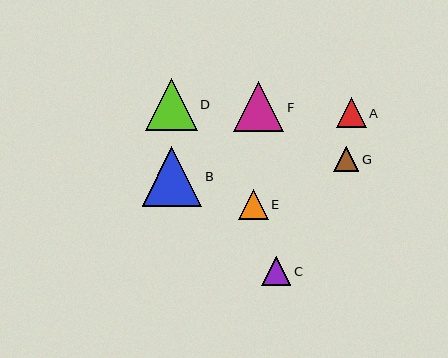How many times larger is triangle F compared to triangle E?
Triangle F is approximately 1.7 times the size of triangle E.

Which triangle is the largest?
Triangle B is the largest with a size of approximately 60 pixels.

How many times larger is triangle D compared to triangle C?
Triangle D is approximately 1.8 times the size of triangle C.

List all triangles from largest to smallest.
From largest to smallest: B, D, F, A, E, C, G.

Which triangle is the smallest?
Triangle G is the smallest with a size of approximately 25 pixels.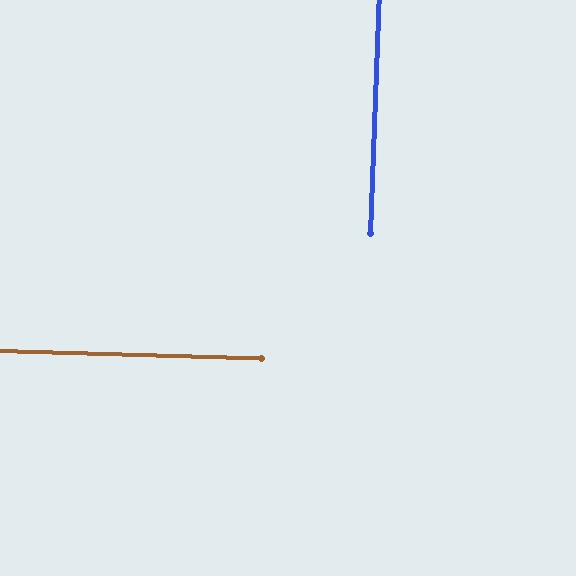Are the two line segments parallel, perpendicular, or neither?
Perpendicular — they meet at approximately 89°.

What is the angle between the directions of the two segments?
Approximately 89 degrees.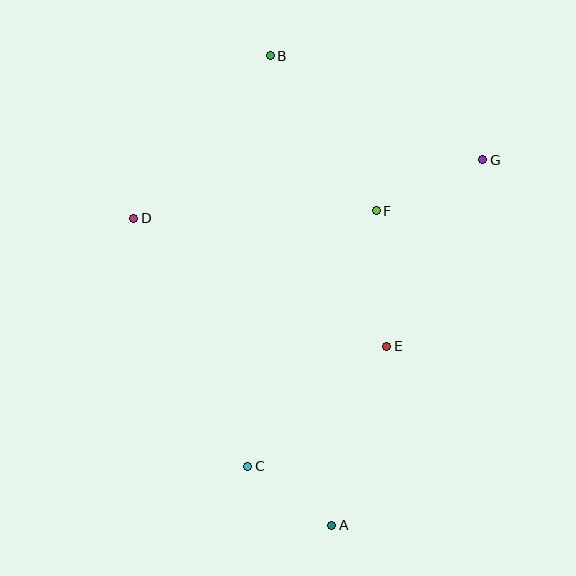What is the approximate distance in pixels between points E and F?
The distance between E and F is approximately 136 pixels.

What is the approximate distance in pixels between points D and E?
The distance between D and E is approximately 283 pixels.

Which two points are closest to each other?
Points A and C are closest to each other.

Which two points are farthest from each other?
Points A and B are farthest from each other.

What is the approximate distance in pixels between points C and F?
The distance between C and F is approximately 286 pixels.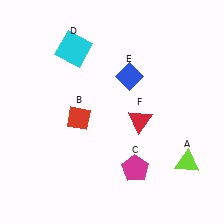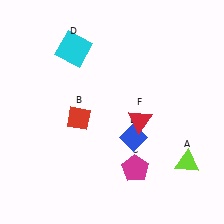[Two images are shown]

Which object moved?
The blue diamond (E) moved down.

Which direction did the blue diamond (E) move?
The blue diamond (E) moved down.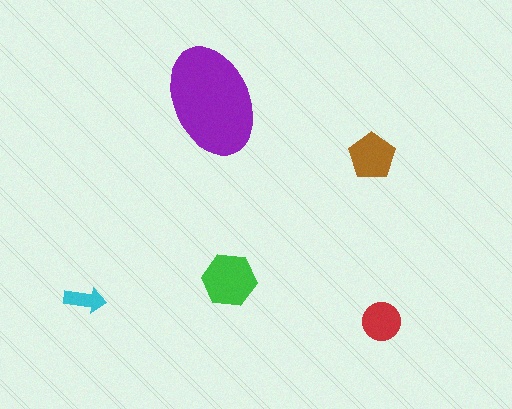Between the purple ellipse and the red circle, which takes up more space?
The purple ellipse.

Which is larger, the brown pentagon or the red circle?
The brown pentagon.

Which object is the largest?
The purple ellipse.